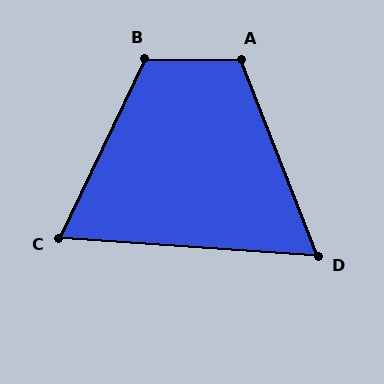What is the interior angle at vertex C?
Approximately 68 degrees (acute).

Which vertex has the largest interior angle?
B, at approximately 115 degrees.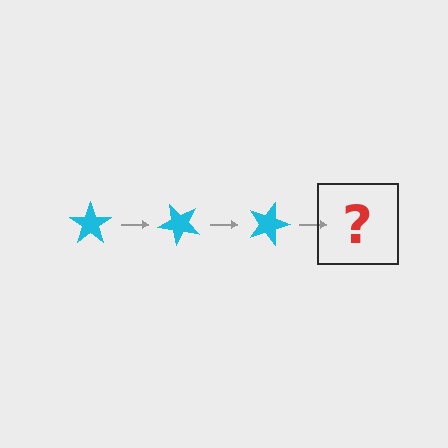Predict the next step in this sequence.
The next step is a cyan star rotated 135 degrees.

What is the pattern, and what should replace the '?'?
The pattern is that the star rotates 45 degrees each step. The '?' should be a cyan star rotated 135 degrees.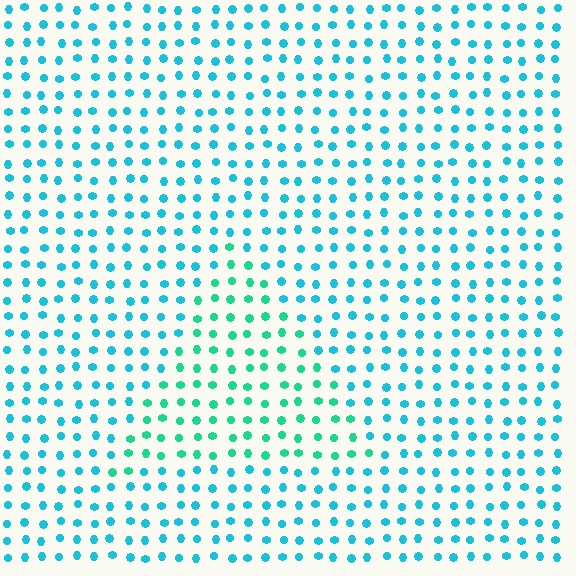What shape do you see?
I see a triangle.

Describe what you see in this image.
The image is filled with small cyan elements in a uniform arrangement. A triangle-shaped region is visible where the elements are tinted to a slightly different hue, forming a subtle color boundary.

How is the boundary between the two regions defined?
The boundary is defined purely by a slight shift in hue (about 29 degrees). Spacing, size, and orientation are identical on both sides.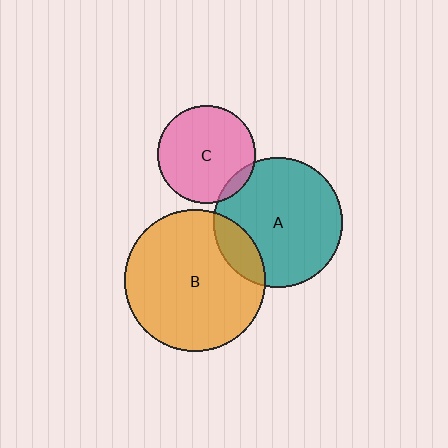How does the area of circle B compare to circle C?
Approximately 2.1 times.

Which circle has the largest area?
Circle B (orange).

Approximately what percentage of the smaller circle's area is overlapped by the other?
Approximately 15%.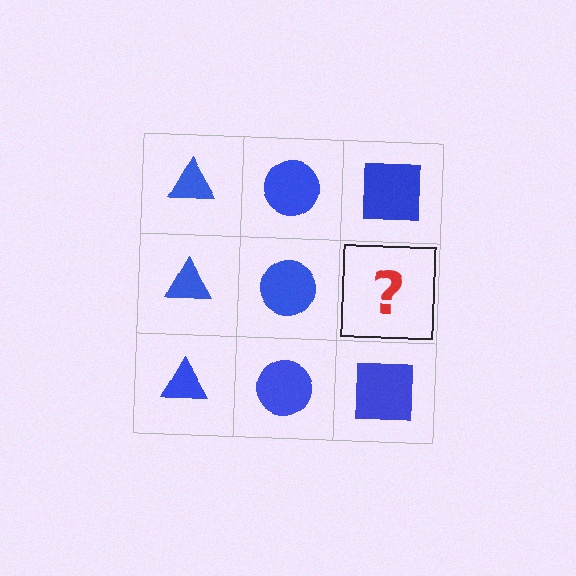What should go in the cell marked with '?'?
The missing cell should contain a blue square.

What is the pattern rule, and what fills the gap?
The rule is that each column has a consistent shape. The gap should be filled with a blue square.